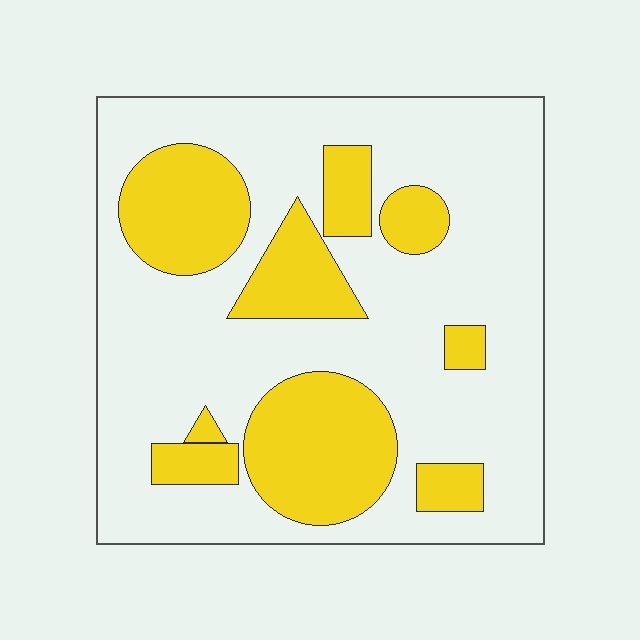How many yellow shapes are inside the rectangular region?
9.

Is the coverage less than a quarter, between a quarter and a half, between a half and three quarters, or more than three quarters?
Between a quarter and a half.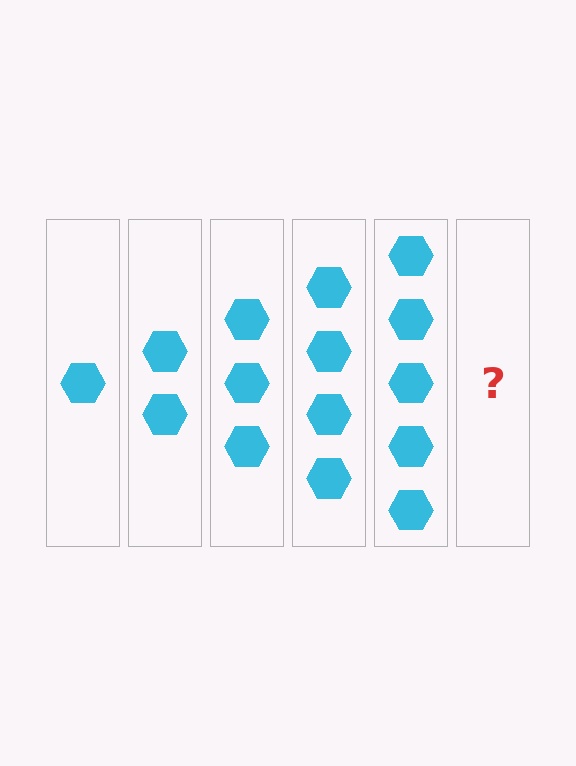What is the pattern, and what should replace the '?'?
The pattern is that each step adds one more hexagon. The '?' should be 6 hexagons.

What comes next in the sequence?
The next element should be 6 hexagons.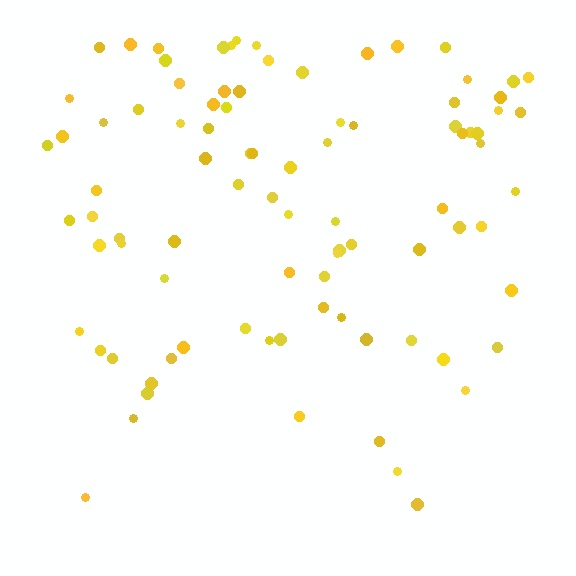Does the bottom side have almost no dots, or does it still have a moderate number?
Still a moderate number, just noticeably fewer than the top.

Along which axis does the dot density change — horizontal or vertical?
Vertical.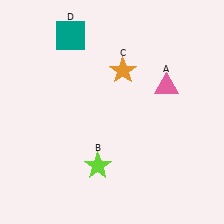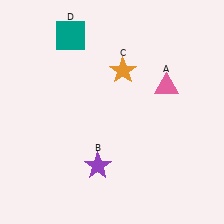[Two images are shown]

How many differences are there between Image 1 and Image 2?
There is 1 difference between the two images.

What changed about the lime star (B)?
In Image 1, B is lime. In Image 2, it changed to purple.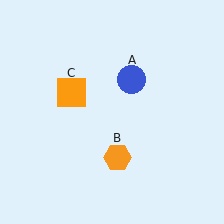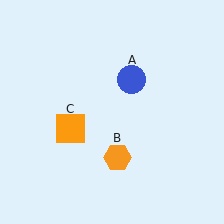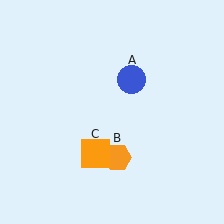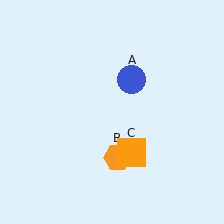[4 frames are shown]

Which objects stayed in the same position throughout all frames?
Blue circle (object A) and orange hexagon (object B) remained stationary.